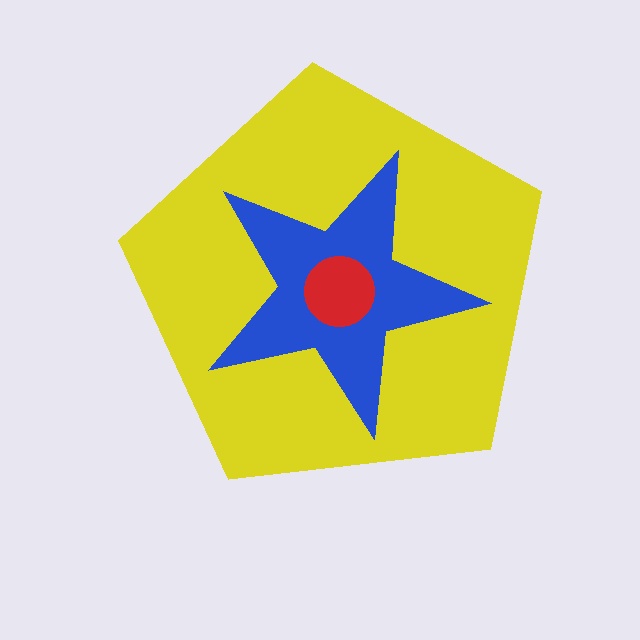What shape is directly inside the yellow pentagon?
The blue star.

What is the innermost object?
The red circle.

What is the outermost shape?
The yellow pentagon.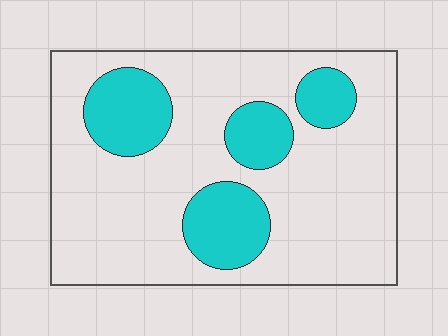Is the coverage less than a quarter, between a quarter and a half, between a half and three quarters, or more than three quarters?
Less than a quarter.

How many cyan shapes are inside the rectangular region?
4.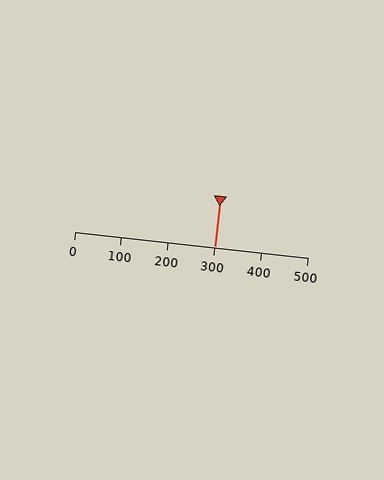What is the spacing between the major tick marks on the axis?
The major ticks are spaced 100 apart.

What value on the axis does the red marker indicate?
The marker indicates approximately 300.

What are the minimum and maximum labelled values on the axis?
The axis runs from 0 to 500.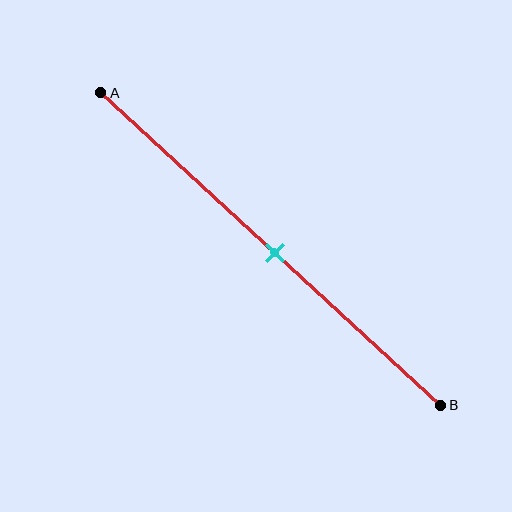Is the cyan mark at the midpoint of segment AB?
Yes, the mark is approximately at the midpoint.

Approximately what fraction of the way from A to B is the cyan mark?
The cyan mark is approximately 50% of the way from A to B.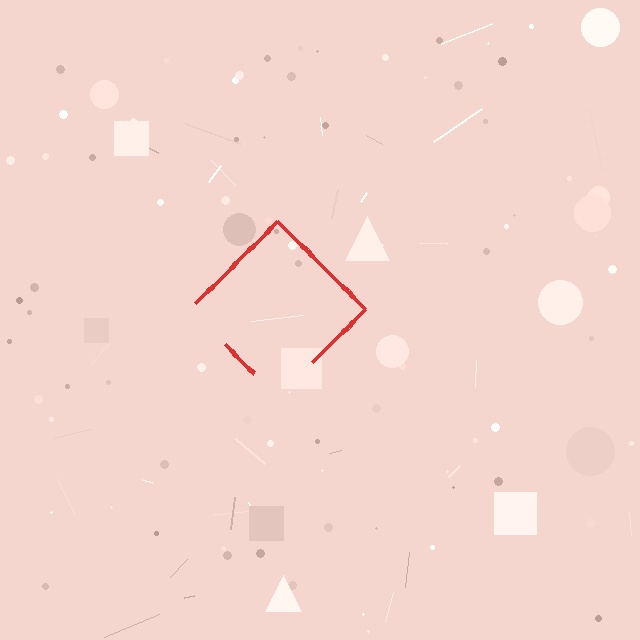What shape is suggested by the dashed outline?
The dashed outline suggests a diamond.